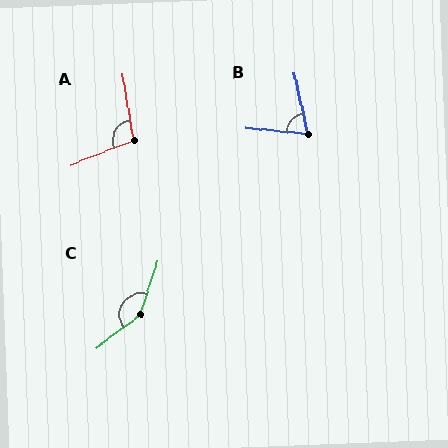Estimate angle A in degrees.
Approximately 103 degrees.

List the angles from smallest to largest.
B (71°), A (103°), C (145°).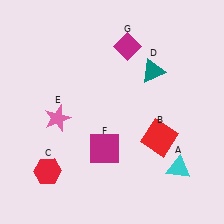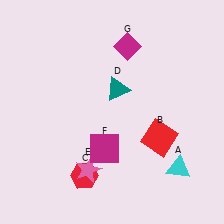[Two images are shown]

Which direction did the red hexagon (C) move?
The red hexagon (C) moved right.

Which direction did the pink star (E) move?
The pink star (E) moved down.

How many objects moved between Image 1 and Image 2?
3 objects moved between the two images.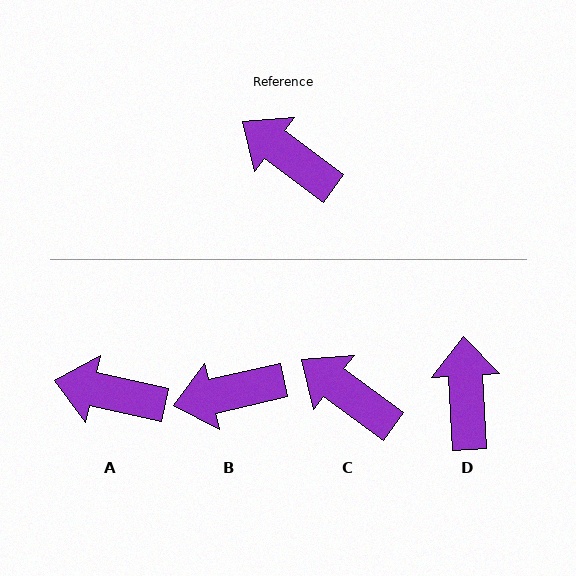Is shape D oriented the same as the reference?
No, it is off by about 50 degrees.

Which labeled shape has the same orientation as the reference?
C.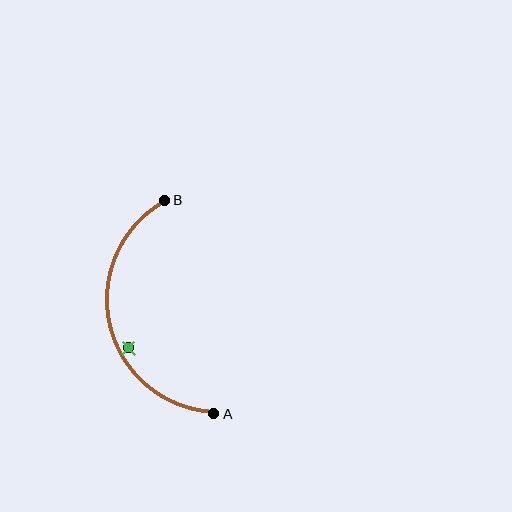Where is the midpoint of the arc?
The arc midpoint is the point on the curve farthest from the straight line joining A and B. It sits to the left of that line.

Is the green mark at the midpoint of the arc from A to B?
No — the green mark does not lie on the arc at all. It sits slightly inside the curve.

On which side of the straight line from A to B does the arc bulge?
The arc bulges to the left of the straight line connecting A and B.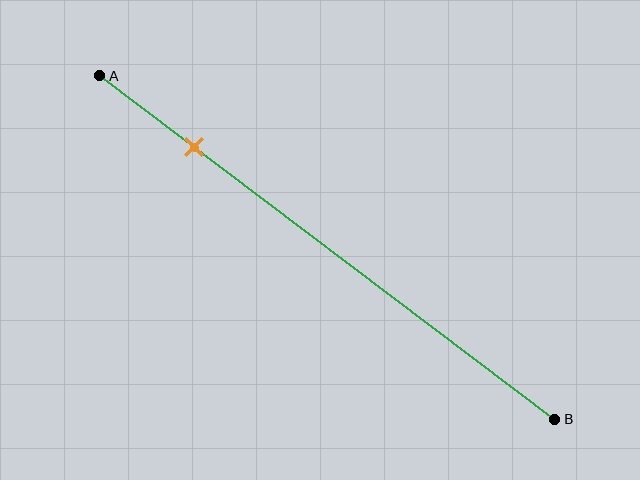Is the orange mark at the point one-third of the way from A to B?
No, the mark is at about 20% from A, not at the 33% one-third point.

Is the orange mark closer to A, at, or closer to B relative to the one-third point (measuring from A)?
The orange mark is closer to point A than the one-third point of segment AB.